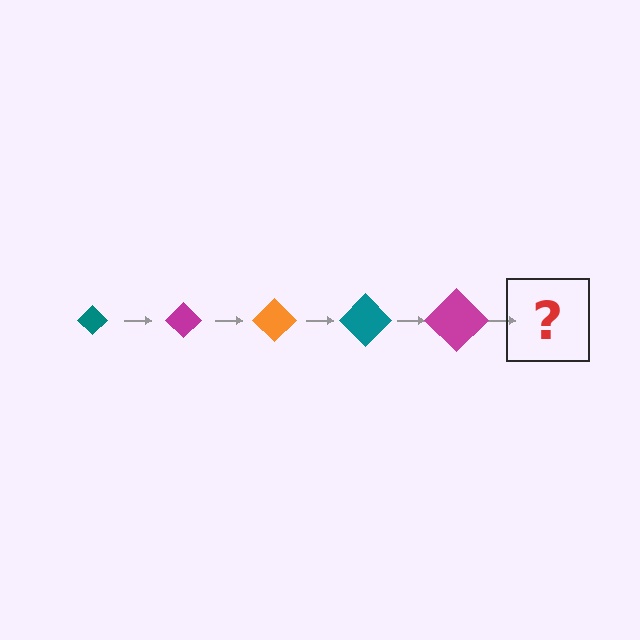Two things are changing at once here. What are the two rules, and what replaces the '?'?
The two rules are that the diamond grows larger each step and the color cycles through teal, magenta, and orange. The '?' should be an orange diamond, larger than the previous one.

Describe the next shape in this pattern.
It should be an orange diamond, larger than the previous one.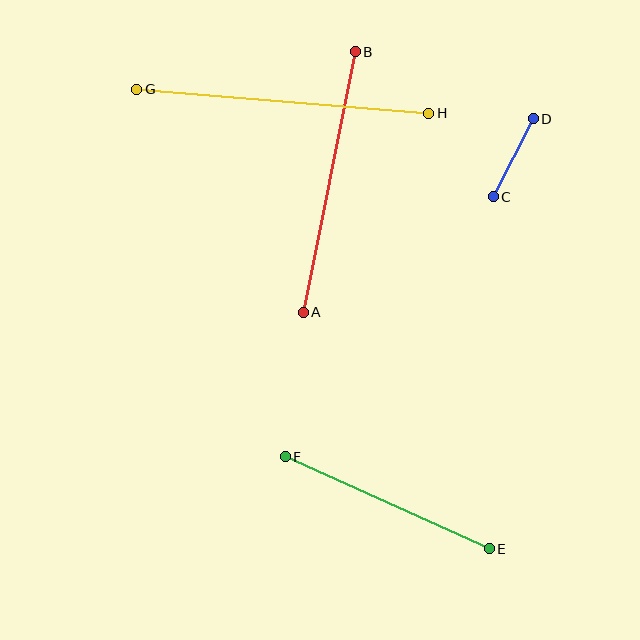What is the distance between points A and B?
The distance is approximately 266 pixels.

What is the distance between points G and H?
The distance is approximately 293 pixels.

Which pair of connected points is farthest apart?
Points G and H are farthest apart.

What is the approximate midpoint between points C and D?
The midpoint is at approximately (513, 158) pixels.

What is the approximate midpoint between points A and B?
The midpoint is at approximately (329, 182) pixels.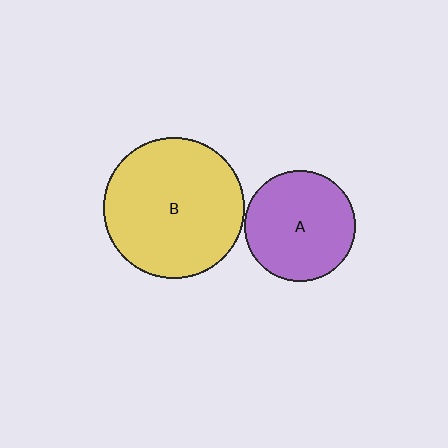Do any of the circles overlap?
No, none of the circles overlap.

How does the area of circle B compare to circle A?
Approximately 1.6 times.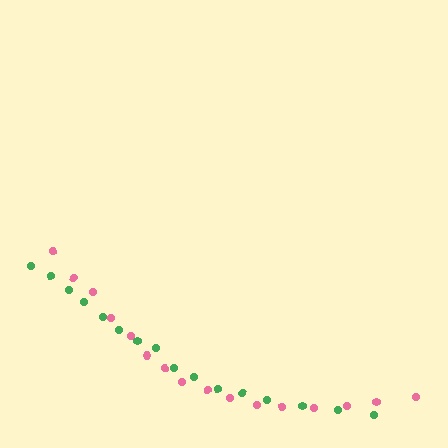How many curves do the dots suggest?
There are 2 distinct paths.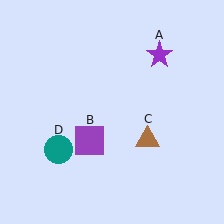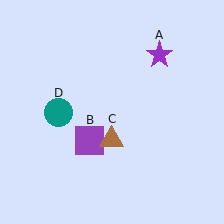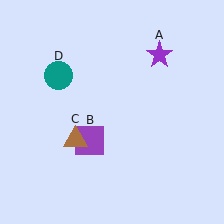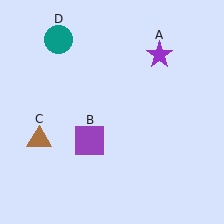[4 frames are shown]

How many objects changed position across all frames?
2 objects changed position: brown triangle (object C), teal circle (object D).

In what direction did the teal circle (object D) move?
The teal circle (object D) moved up.